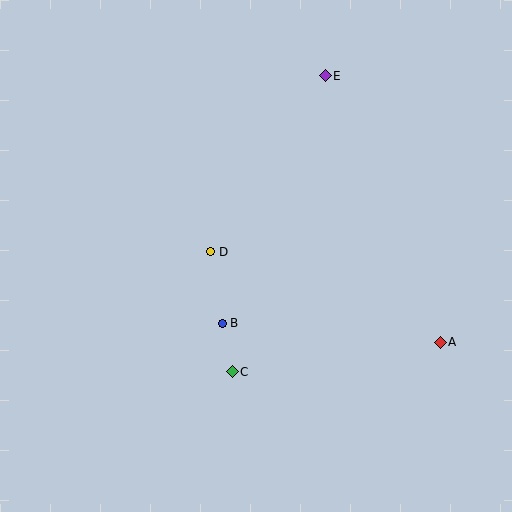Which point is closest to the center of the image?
Point D at (211, 252) is closest to the center.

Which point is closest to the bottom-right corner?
Point A is closest to the bottom-right corner.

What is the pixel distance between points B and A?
The distance between B and A is 219 pixels.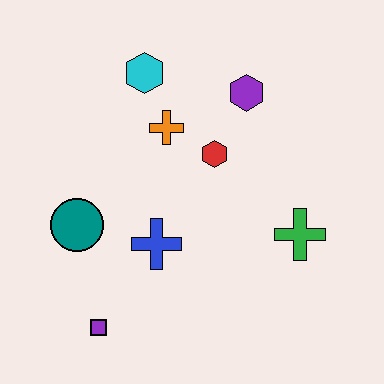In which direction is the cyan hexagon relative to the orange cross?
The cyan hexagon is above the orange cross.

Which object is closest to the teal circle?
The blue cross is closest to the teal circle.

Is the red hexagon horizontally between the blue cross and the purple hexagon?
Yes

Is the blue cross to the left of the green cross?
Yes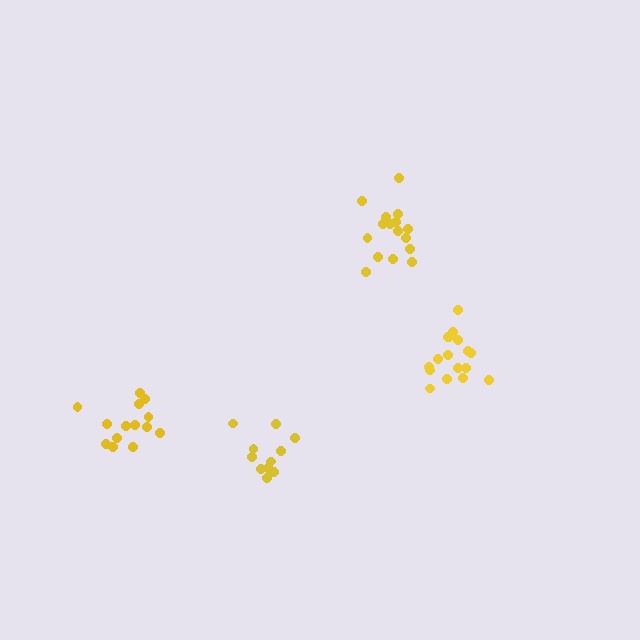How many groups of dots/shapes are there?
There are 4 groups.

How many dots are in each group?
Group 1: 17 dots, Group 2: 11 dots, Group 3: 14 dots, Group 4: 16 dots (58 total).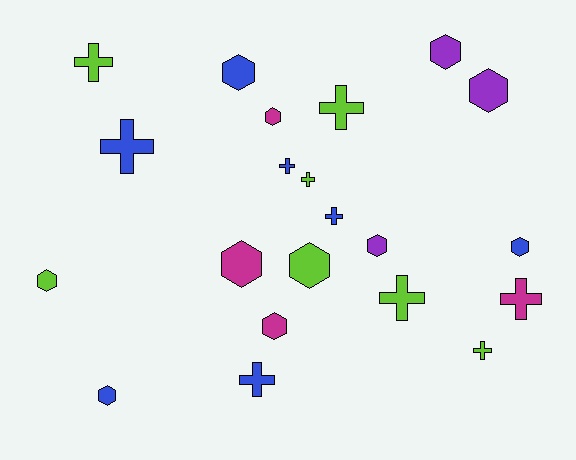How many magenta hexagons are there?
There are 3 magenta hexagons.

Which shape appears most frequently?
Hexagon, with 11 objects.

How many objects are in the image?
There are 21 objects.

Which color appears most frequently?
Blue, with 7 objects.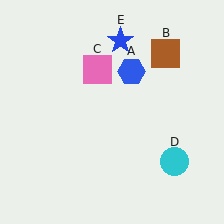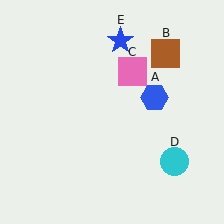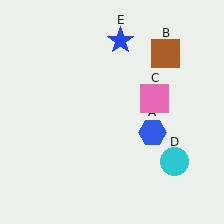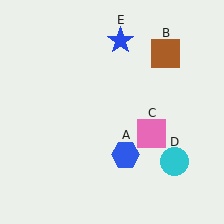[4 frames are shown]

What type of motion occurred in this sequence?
The blue hexagon (object A), pink square (object C) rotated clockwise around the center of the scene.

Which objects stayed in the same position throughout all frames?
Brown square (object B) and cyan circle (object D) and blue star (object E) remained stationary.